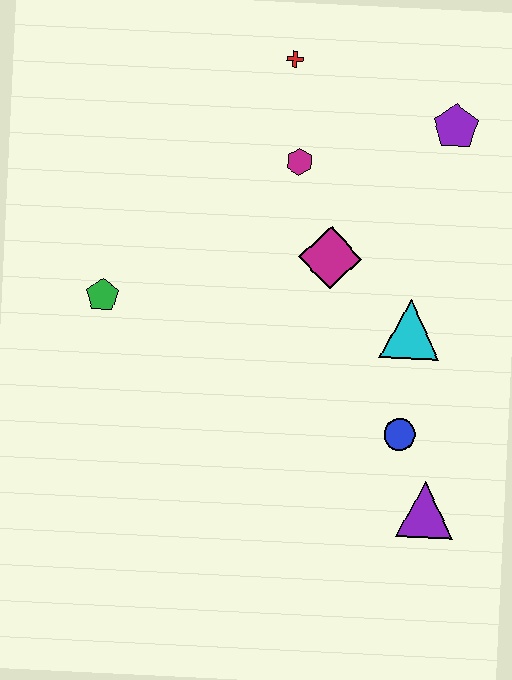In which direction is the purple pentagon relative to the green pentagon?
The purple pentagon is to the right of the green pentagon.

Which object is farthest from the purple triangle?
The red cross is farthest from the purple triangle.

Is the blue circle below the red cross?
Yes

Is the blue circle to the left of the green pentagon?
No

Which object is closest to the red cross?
The magenta hexagon is closest to the red cross.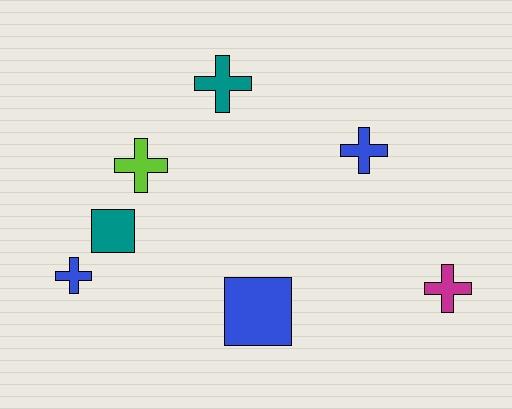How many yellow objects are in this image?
There are no yellow objects.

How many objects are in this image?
There are 7 objects.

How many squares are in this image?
There are 2 squares.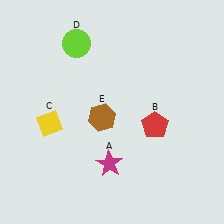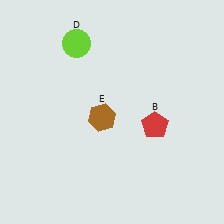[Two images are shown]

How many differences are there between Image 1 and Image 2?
There are 2 differences between the two images.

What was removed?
The yellow diamond (C), the magenta star (A) were removed in Image 2.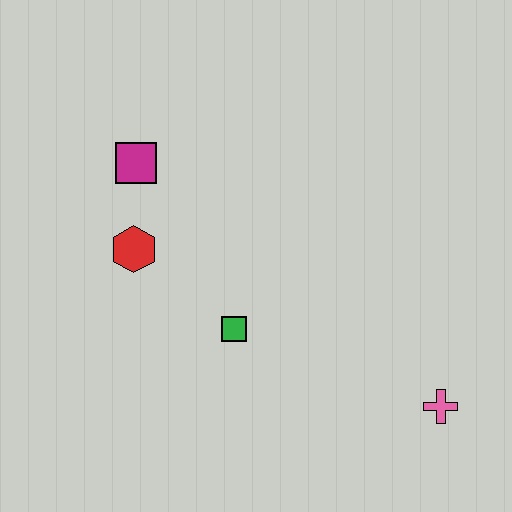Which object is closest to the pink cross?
The green square is closest to the pink cross.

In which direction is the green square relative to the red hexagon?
The green square is to the right of the red hexagon.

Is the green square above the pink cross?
Yes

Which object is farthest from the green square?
The pink cross is farthest from the green square.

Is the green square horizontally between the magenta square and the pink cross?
Yes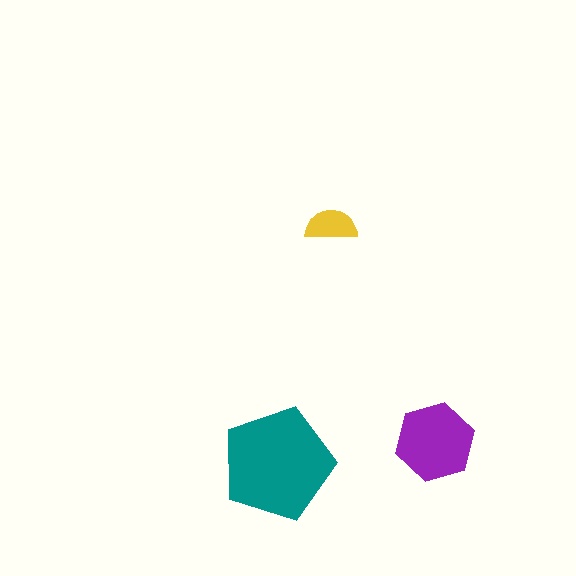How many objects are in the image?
There are 3 objects in the image.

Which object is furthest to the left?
The teal pentagon is leftmost.